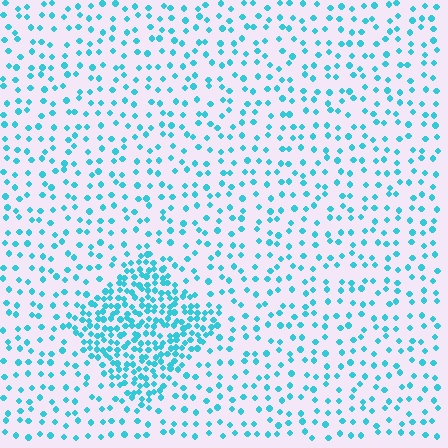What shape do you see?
I see a diamond.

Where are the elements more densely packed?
The elements are more densely packed inside the diamond boundary.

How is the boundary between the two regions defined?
The boundary is defined by a change in element density (approximately 2.7x ratio). All elements are the same color, size, and shape.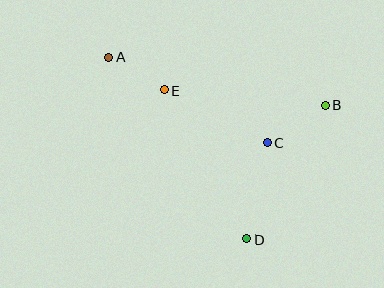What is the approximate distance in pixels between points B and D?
The distance between B and D is approximately 155 pixels.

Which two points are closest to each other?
Points A and E are closest to each other.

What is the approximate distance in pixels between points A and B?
The distance between A and B is approximately 222 pixels.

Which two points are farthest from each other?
Points A and D are farthest from each other.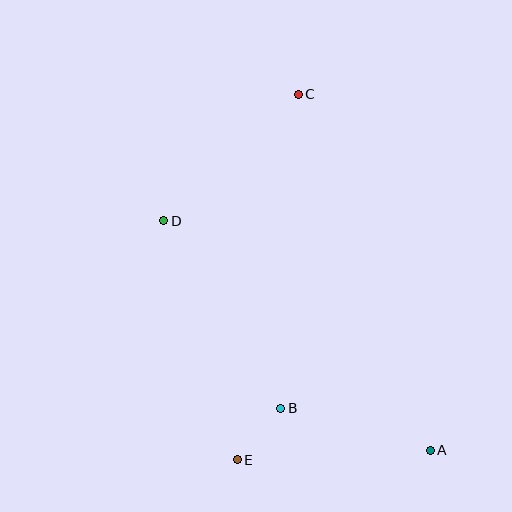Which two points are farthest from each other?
Points A and C are farthest from each other.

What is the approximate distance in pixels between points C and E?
The distance between C and E is approximately 371 pixels.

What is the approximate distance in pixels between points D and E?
The distance between D and E is approximately 250 pixels.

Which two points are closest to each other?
Points B and E are closest to each other.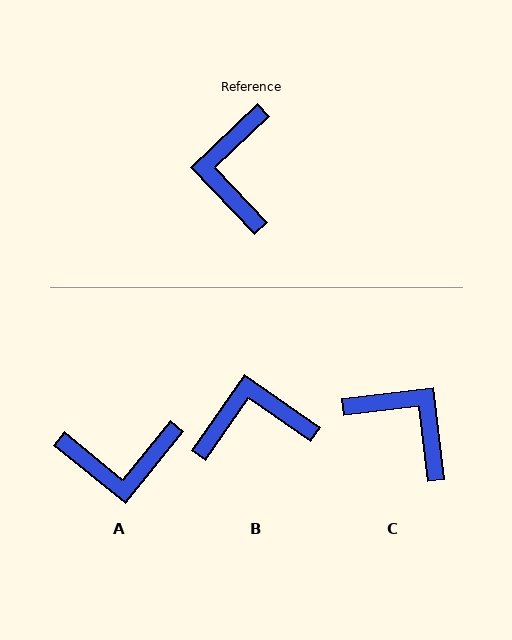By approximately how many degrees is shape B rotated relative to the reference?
Approximately 78 degrees clockwise.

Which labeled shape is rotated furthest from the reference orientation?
C, about 127 degrees away.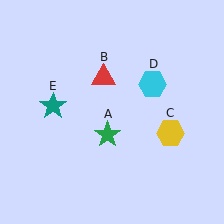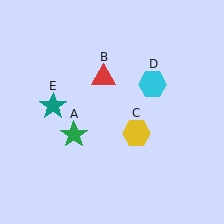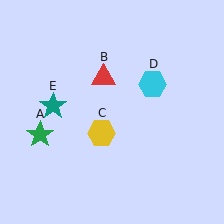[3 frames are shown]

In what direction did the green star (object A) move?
The green star (object A) moved left.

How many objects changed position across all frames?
2 objects changed position: green star (object A), yellow hexagon (object C).